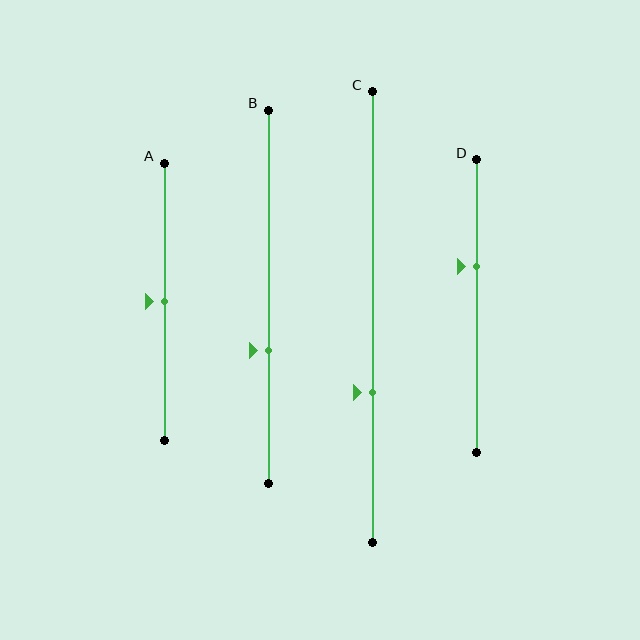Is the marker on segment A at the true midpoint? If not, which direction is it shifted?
Yes, the marker on segment A is at the true midpoint.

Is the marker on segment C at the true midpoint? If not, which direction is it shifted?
No, the marker on segment C is shifted downward by about 17% of the segment length.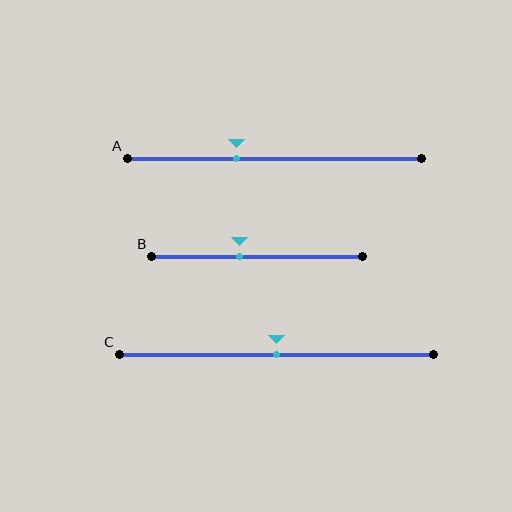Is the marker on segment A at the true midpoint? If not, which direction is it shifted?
No, the marker on segment A is shifted to the left by about 13% of the segment length.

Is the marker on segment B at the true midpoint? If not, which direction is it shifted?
No, the marker on segment B is shifted to the left by about 9% of the segment length.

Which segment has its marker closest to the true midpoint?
Segment C has its marker closest to the true midpoint.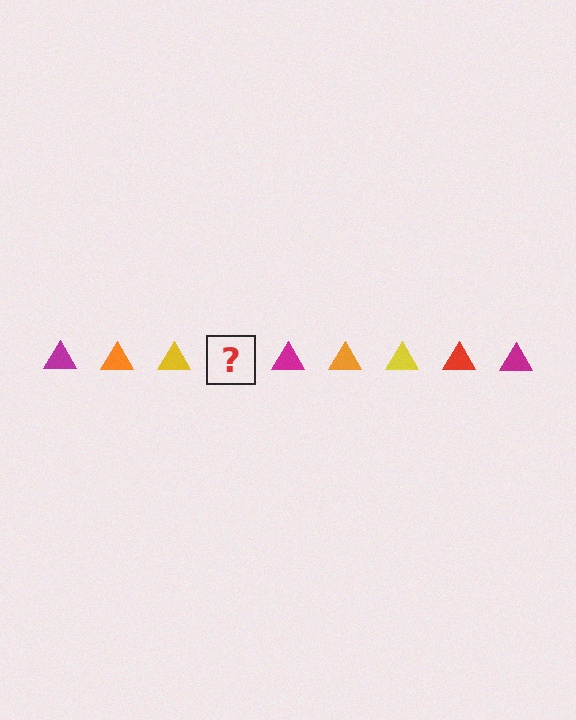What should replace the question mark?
The question mark should be replaced with a red triangle.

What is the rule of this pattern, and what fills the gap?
The rule is that the pattern cycles through magenta, orange, yellow, red triangles. The gap should be filled with a red triangle.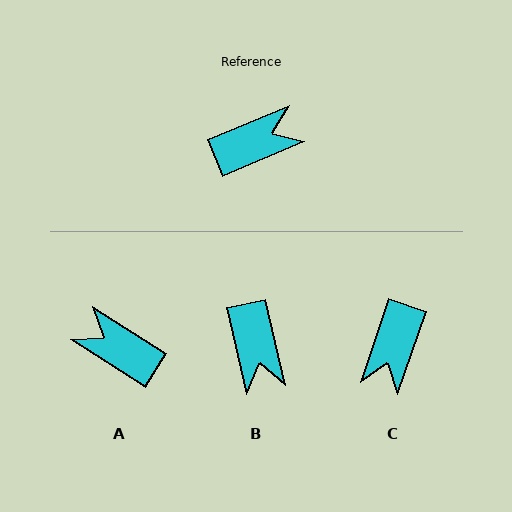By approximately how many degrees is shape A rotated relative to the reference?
Approximately 125 degrees counter-clockwise.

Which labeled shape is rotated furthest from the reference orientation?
C, about 132 degrees away.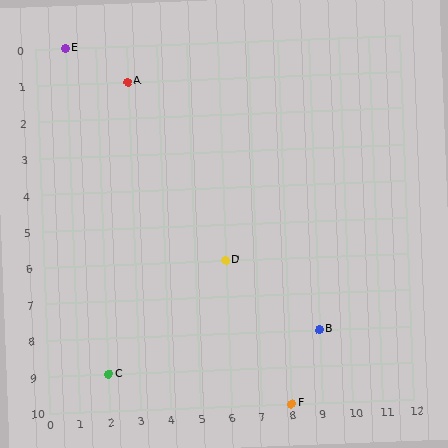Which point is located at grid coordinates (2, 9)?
Point C is at (2, 9).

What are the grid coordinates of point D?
Point D is at grid coordinates (6, 6).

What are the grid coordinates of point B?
Point B is at grid coordinates (9, 8).